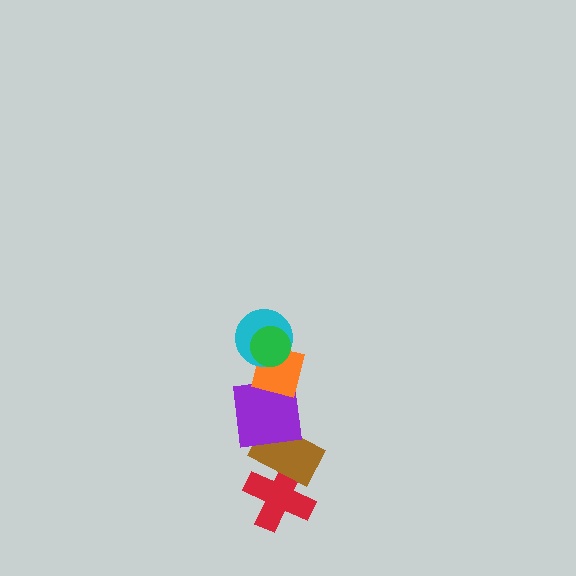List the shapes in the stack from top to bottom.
From top to bottom: the green circle, the cyan circle, the orange square, the purple square, the brown rectangle, the red cross.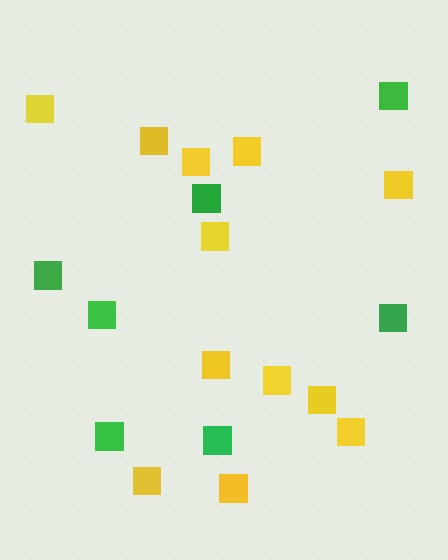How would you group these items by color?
There are 2 groups: one group of yellow squares (12) and one group of green squares (7).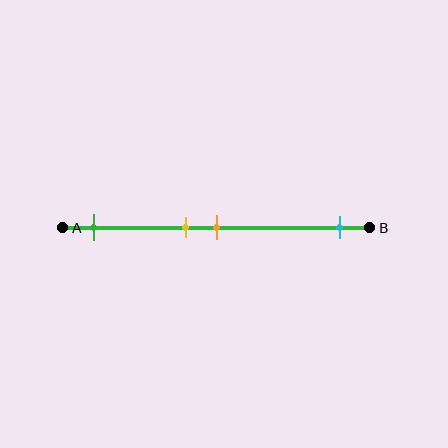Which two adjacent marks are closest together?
The yellow and orange marks are the closest adjacent pair.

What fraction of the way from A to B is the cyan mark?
The cyan mark is approximately 90% (0.9) of the way from A to B.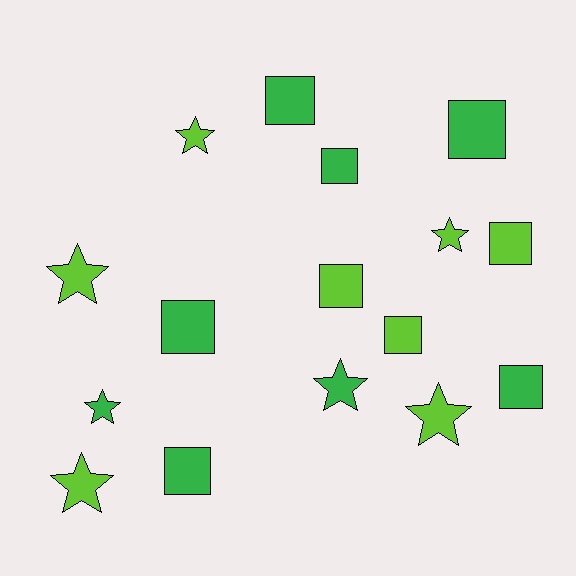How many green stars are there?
There are 2 green stars.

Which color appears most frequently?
Green, with 8 objects.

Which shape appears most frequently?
Square, with 9 objects.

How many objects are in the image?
There are 16 objects.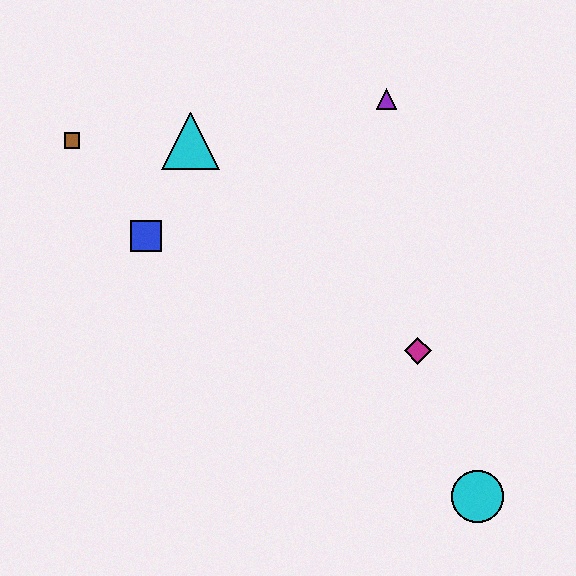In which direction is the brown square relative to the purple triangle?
The brown square is to the left of the purple triangle.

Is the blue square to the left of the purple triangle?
Yes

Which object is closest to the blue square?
The cyan triangle is closest to the blue square.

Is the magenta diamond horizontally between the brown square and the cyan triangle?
No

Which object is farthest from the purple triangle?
The cyan circle is farthest from the purple triangle.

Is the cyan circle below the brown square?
Yes